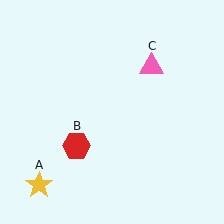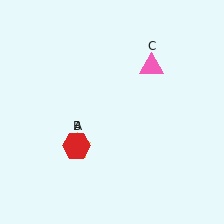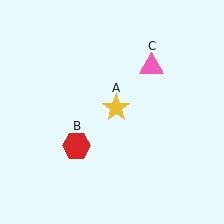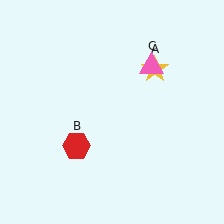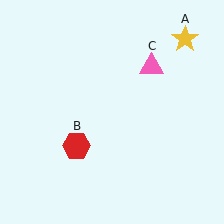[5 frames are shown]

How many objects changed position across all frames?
1 object changed position: yellow star (object A).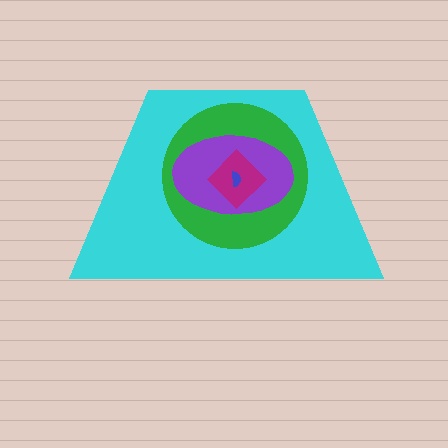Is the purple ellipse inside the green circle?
Yes.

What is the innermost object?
The blue semicircle.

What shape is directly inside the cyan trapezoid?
The green circle.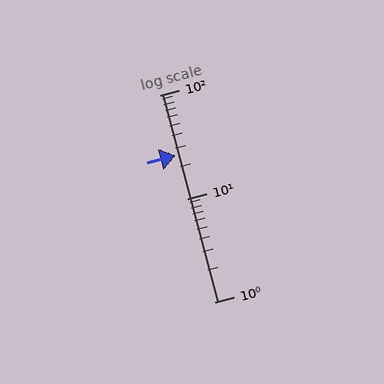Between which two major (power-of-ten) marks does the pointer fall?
The pointer is between 10 and 100.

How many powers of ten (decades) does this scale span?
The scale spans 2 decades, from 1 to 100.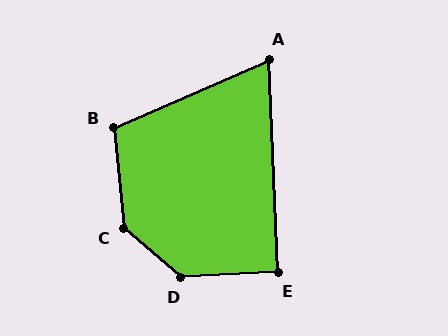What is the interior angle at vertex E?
Approximately 91 degrees (approximately right).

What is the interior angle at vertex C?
Approximately 136 degrees (obtuse).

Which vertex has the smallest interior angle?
A, at approximately 69 degrees.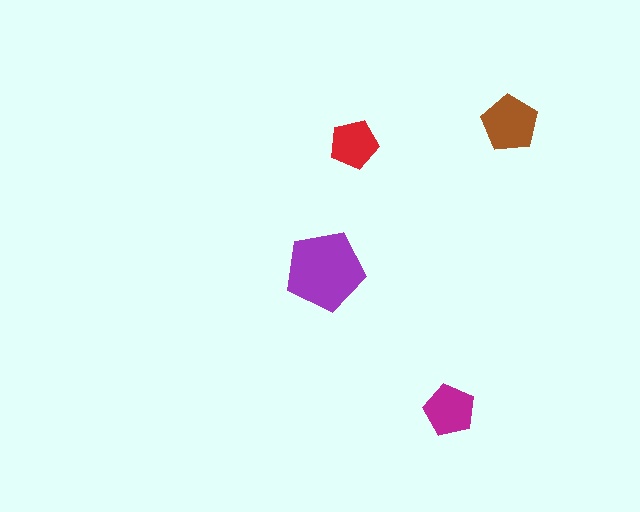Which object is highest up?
The brown pentagon is topmost.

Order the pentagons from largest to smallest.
the purple one, the brown one, the magenta one, the red one.